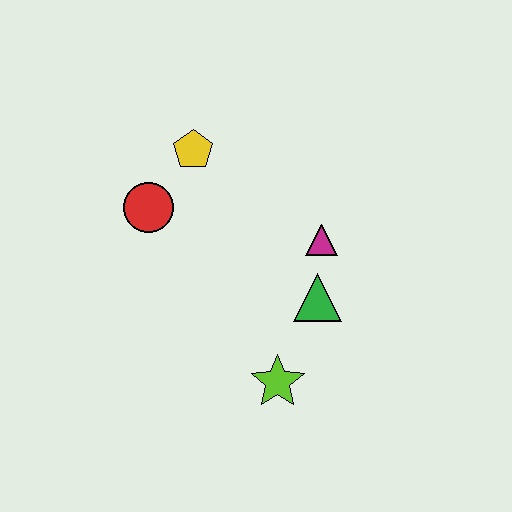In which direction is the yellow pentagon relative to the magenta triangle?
The yellow pentagon is to the left of the magenta triangle.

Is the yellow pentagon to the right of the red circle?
Yes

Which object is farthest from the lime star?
The yellow pentagon is farthest from the lime star.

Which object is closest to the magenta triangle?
The green triangle is closest to the magenta triangle.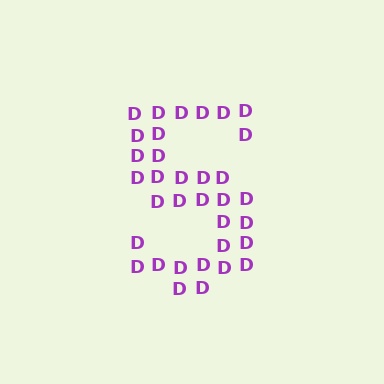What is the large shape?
The large shape is the letter S.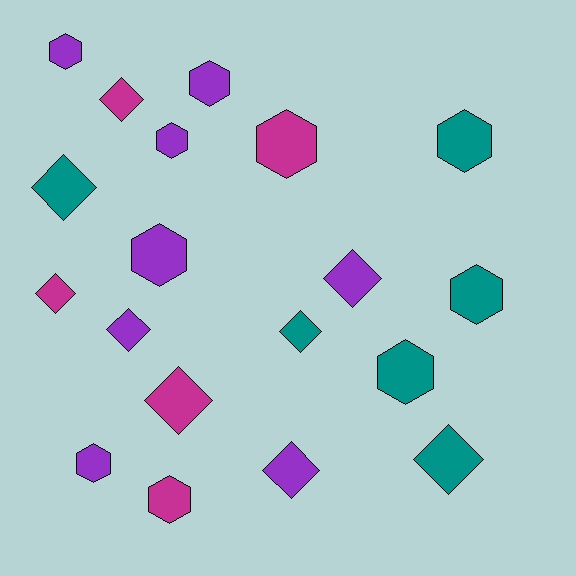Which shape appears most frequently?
Hexagon, with 10 objects.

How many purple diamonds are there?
There are 3 purple diamonds.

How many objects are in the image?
There are 19 objects.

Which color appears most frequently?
Purple, with 8 objects.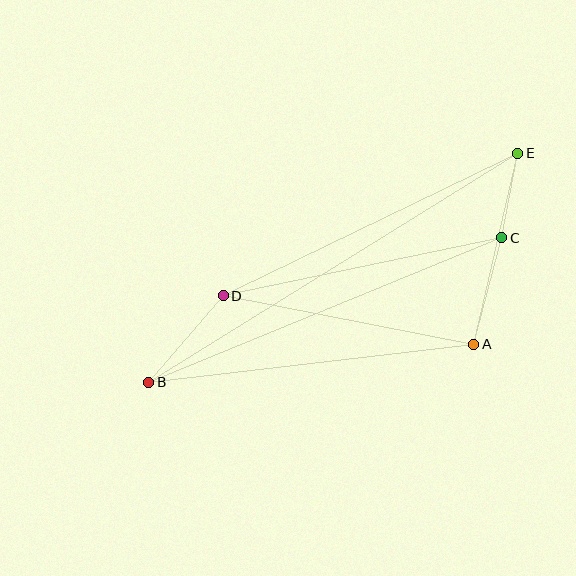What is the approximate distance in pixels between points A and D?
The distance between A and D is approximately 255 pixels.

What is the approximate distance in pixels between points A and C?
The distance between A and C is approximately 110 pixels.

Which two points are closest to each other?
Points C and E are closest to each other.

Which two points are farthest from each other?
Points B and E are farthest from each other.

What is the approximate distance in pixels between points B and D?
The distance between B and D is approximately 114 pixels.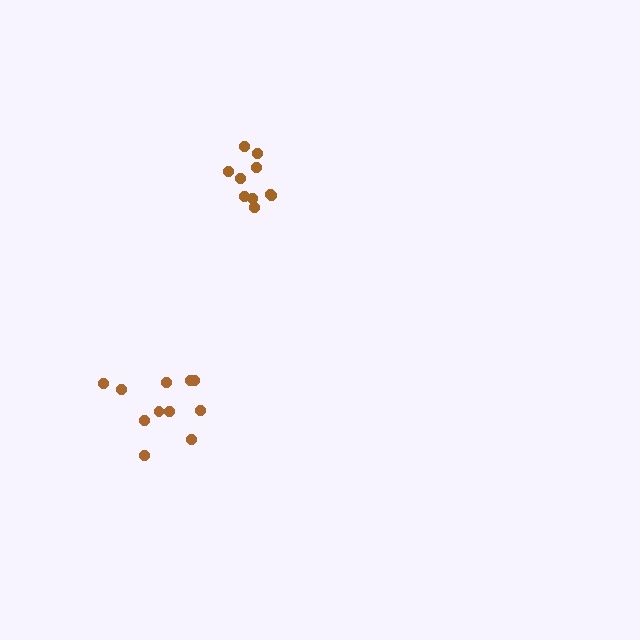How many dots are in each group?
Group 1: 10 dots, Group 2: 11 dots (21 total).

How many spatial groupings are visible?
There are 2 spatial groupings.